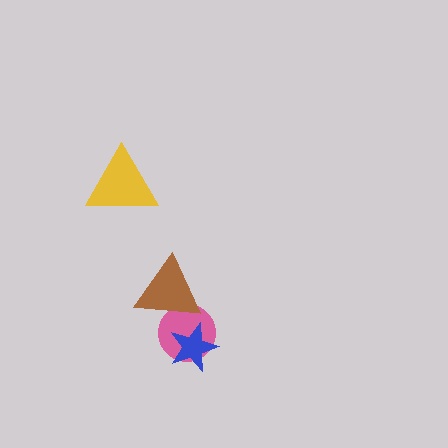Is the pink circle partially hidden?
Yes, it is partially covered by another shape.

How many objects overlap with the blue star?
1 object overlaps with the blue star.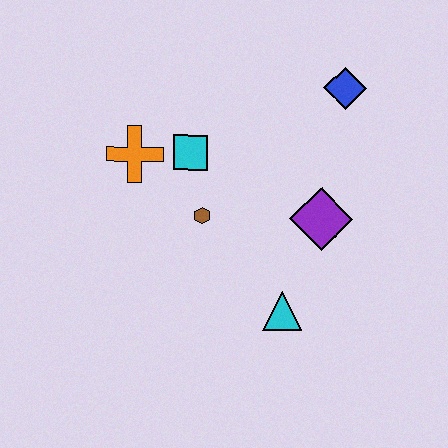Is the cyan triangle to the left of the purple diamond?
Yes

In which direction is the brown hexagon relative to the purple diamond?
The brown hexagon is to the left of the purple diamond.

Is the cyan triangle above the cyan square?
No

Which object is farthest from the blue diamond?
The cyan triangle is farthest from the blue diamond.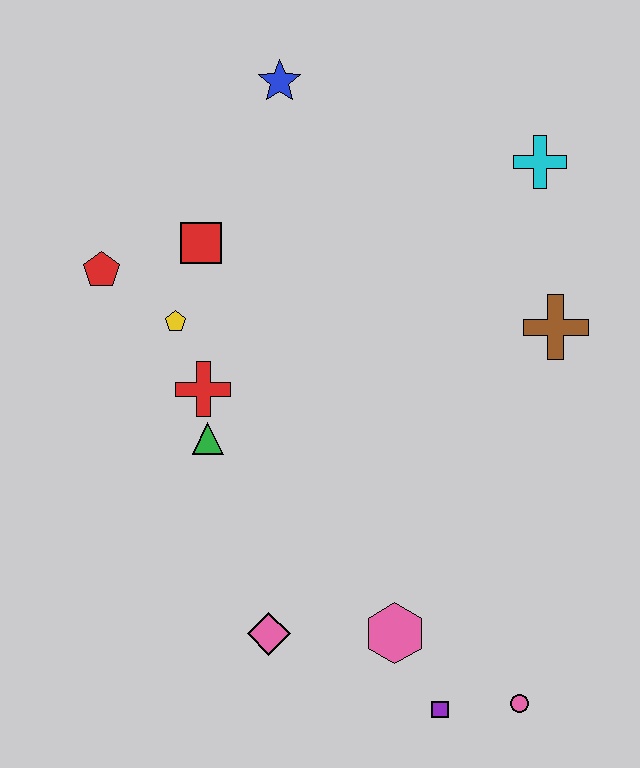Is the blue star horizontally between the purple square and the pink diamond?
Yes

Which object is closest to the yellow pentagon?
The red cross is closest to the yellow pentagon.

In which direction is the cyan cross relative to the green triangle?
The cyan cross is to the right of the green triangle.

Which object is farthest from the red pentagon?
The pink circle is farthest from the red pentagon.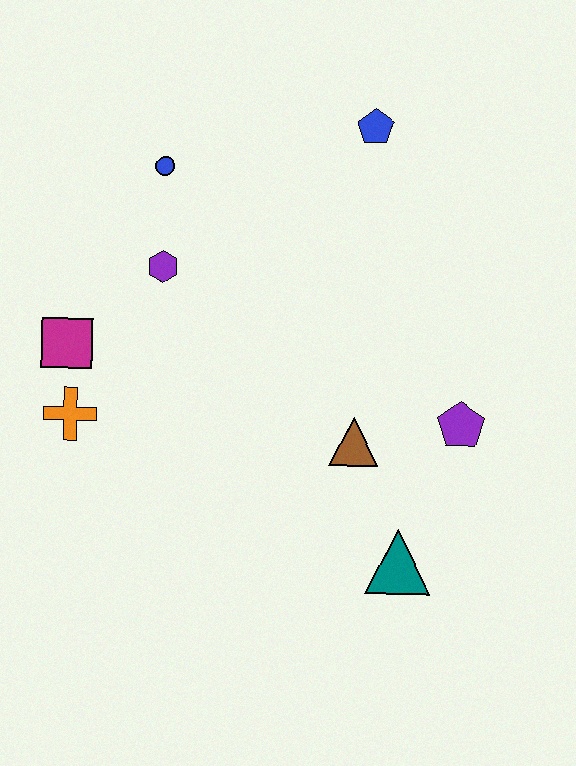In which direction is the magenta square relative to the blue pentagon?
The magenta square is to the left of the blue pentagon.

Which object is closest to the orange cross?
The magenta square is closest to the orange cross.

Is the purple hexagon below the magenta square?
No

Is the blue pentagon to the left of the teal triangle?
Yes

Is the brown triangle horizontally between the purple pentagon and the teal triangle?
No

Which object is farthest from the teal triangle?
The blue circle is farthest from the teal triangle.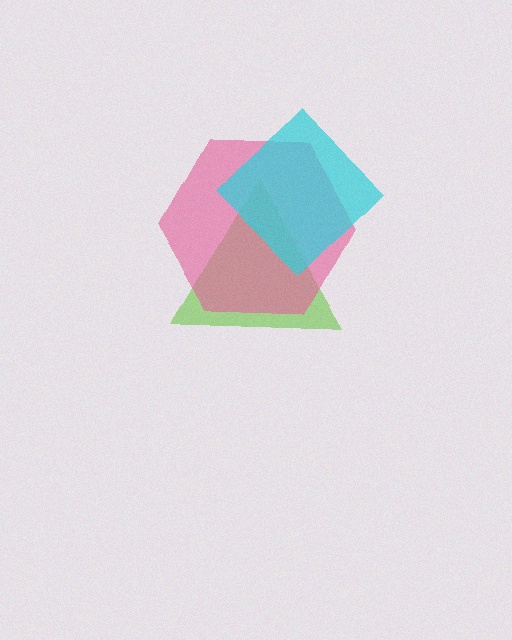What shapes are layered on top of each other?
The layered shapes are: a lime triangle, a pink hexagon, a cyan diamond.